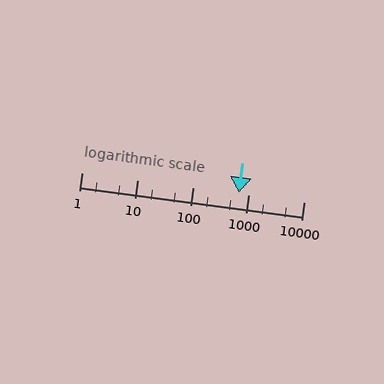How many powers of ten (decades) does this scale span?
The scale spans 4 decades, from 1 to 10000.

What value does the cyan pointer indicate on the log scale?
The pointer indicates approximately 670.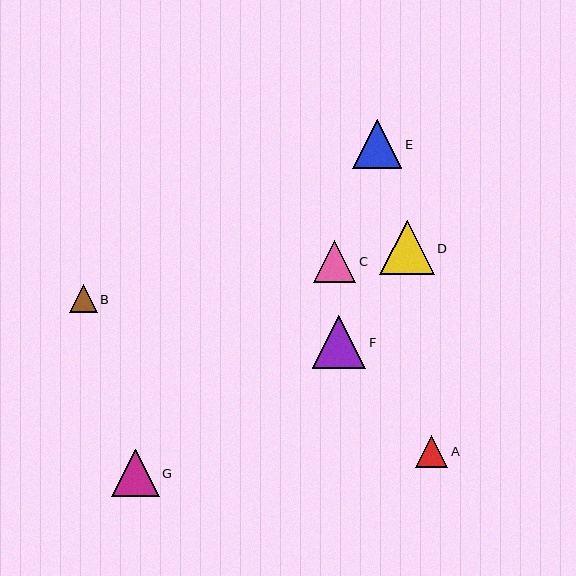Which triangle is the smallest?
Triangle B is the smallest with a size of approximately 28 pixels.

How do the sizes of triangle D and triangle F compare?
Triangle D and triangle F are approximately the same size.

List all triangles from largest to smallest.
From largest to smallest: D, F, E, G, C, A, B.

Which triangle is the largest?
Triangle D is the largest with a size of approximately 55 pixels.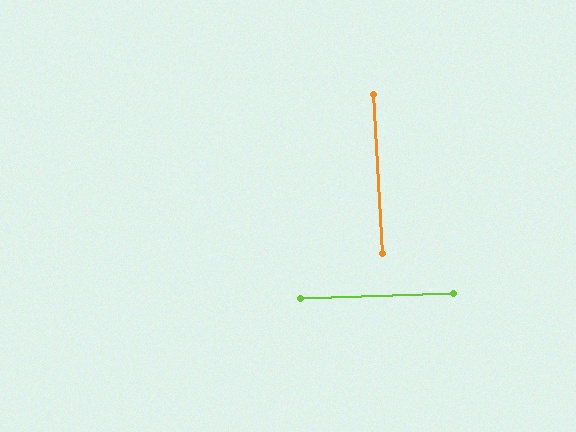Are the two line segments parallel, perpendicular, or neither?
Perpendicular — they meet at approximately 89°.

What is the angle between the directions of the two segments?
Approximately 89 degrees.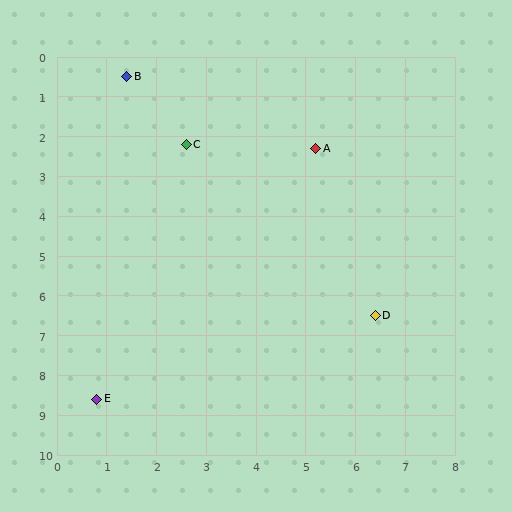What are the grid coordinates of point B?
Point B is at approximately (1.4, 0.5).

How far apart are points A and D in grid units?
Points A and D are about 4.4 grid units apart.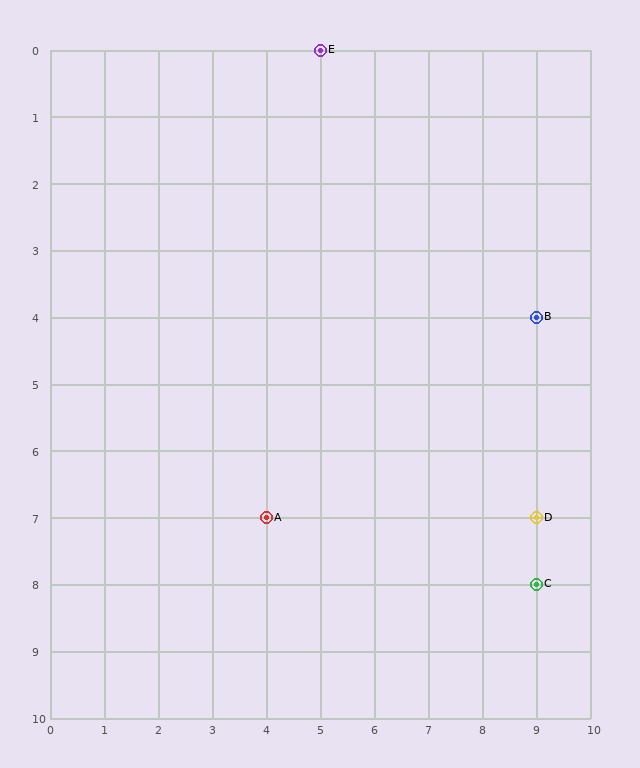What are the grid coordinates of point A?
Point A is at grid coordinates (4, 7).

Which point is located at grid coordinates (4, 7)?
Point A is at (4, 7).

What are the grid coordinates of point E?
Point E is at grid coordinates (5, 0).